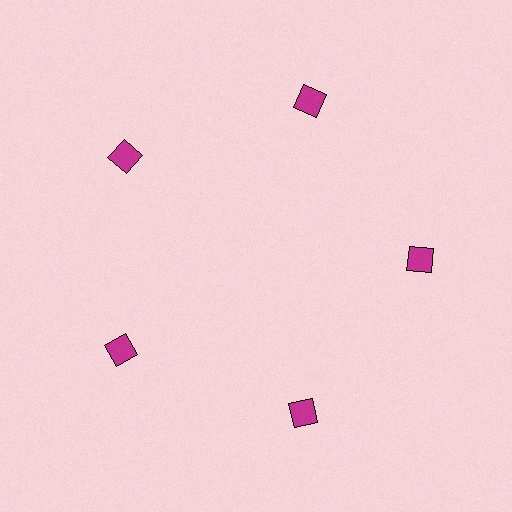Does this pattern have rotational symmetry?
Yes, this pattern has 5-fold rotational symmetry. It looks the same after rotating 72 degrees around the center.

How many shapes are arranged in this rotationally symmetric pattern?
There are 5 shapes, arranged in 5 groups of 1.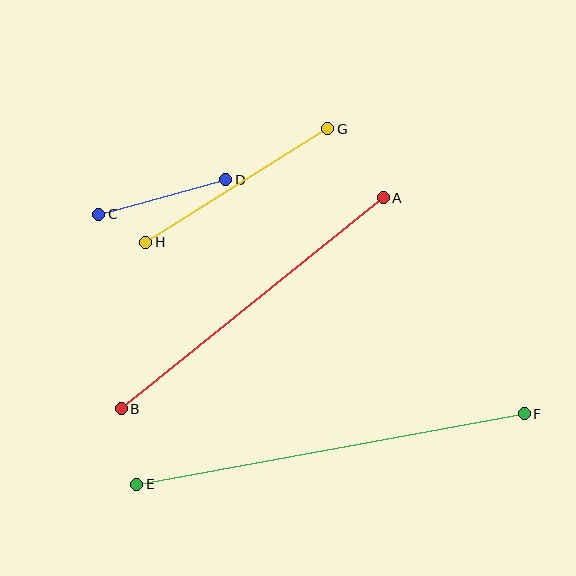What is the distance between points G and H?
The distance is approximately 214 pixels.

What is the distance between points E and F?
The distance is approximately 394 pixels.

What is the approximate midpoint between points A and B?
The midpoint is at approximately (252, 303) pixels.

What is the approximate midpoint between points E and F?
The midpoint is at approximately (330, 449) pixels.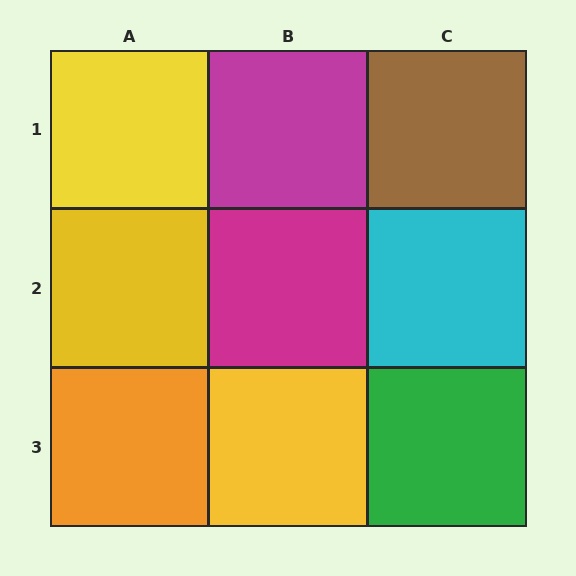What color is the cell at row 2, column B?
Magenta.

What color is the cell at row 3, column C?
Green.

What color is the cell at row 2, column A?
Yellow.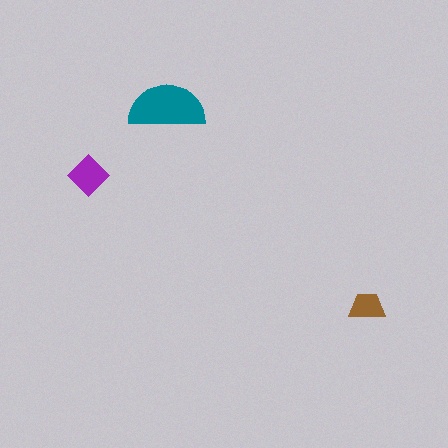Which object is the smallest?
The brown trapezoid.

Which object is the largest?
The teal semicircle.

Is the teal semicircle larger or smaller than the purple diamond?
Larger.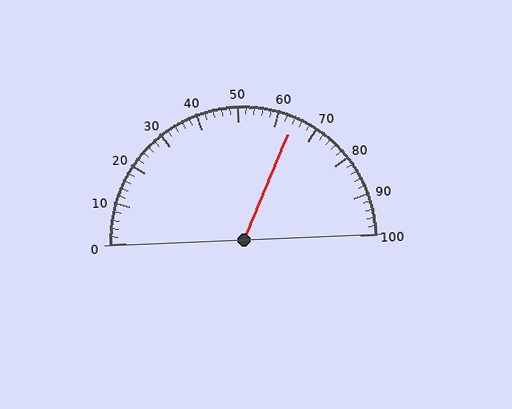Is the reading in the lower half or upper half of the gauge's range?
The reading is in the upper half of the range (0 to 100).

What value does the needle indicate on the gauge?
The needle indicates approximately 64.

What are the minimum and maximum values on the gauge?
The gauge ranges from 0 to 100.